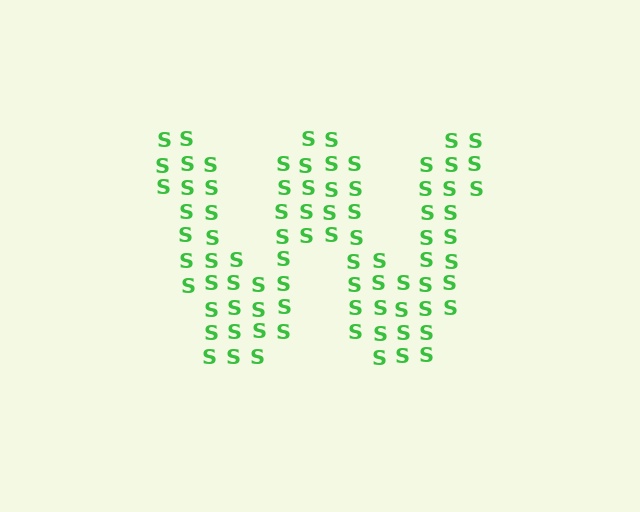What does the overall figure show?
The overall figure shows the letter W.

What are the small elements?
The small elements are letter S's.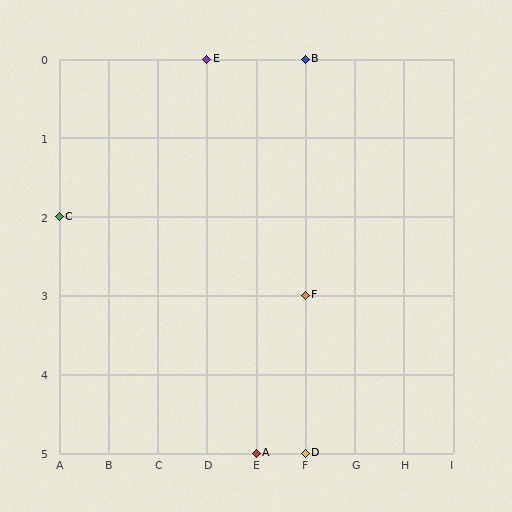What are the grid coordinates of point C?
Point C is at grid coordinates (A, 2).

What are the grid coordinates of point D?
Point D is at grid coordinates (F, 5).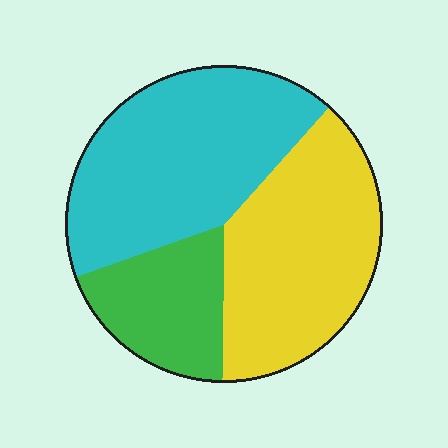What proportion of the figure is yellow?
Yellow takes up about three eighths (3/8) of the figure.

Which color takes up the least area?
Green, at roughly 20%.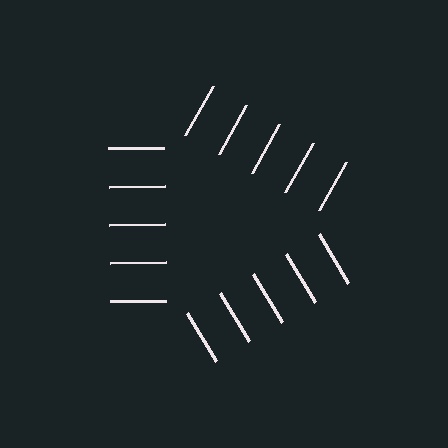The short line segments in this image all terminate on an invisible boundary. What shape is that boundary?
An illusory triangle — the line segments terminate on its edges but no continuous stroke is drawn.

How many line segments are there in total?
15 — 5 along each of the 3 edges.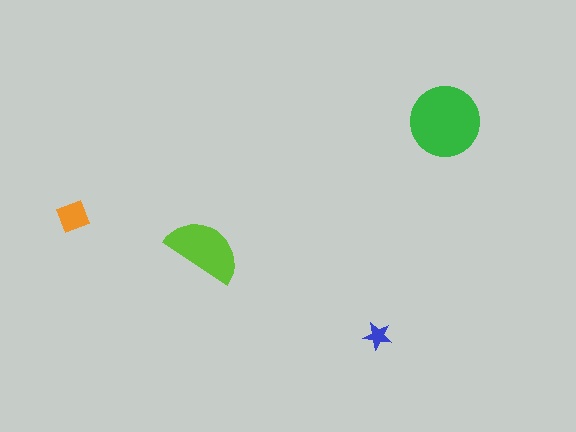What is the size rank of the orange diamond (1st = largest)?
3rd.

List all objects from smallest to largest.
The blue star, the orange diamond, the lime semicircle, the green circle.